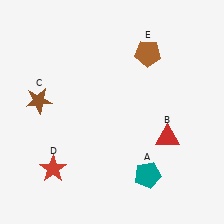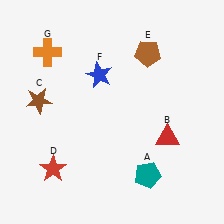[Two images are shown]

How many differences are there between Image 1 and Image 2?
There are 2 differences between the two images.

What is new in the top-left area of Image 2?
An orange cross (G) was added in the top-left area of Image 2.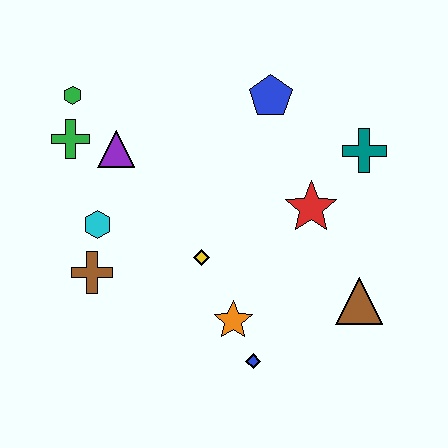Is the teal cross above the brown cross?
Yes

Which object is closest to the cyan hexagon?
The brown cross is closest to the cyan hexagon.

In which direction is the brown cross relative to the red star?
The brown cross is to the left of the red star.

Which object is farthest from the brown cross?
The teal cross is farthest from the brown cross.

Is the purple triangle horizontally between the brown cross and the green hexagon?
No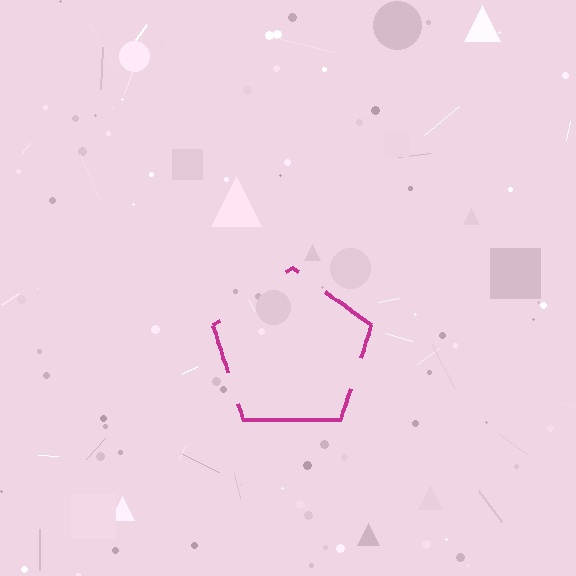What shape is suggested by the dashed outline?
The dashed outline suggests a pentagon.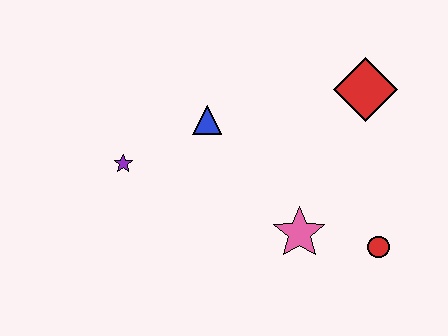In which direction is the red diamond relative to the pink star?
The red diamond is above the pink star.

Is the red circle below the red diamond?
Yes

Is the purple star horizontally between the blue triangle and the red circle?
No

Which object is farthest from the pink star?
The purple star is farthest from the pink star.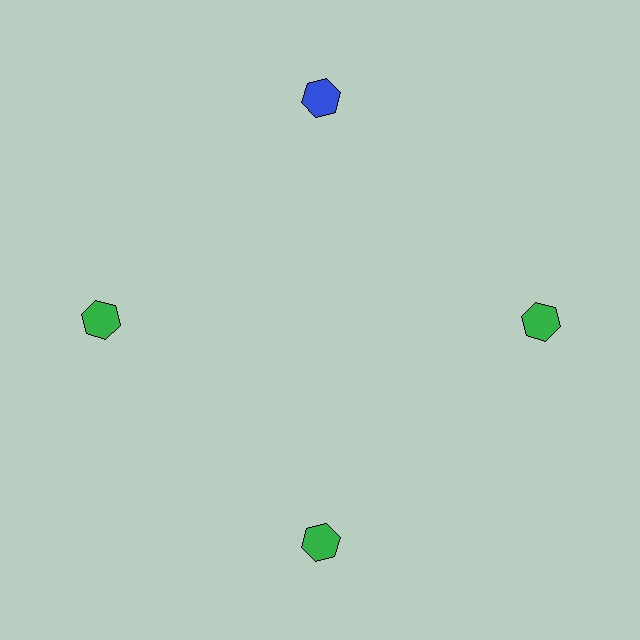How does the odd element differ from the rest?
It has a different color: blue instead of green.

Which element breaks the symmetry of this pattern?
The blue hexagon at roughly the 12 o'clock position breaks the symmetry. All other shapes are green hexagons.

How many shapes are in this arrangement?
There are 4 shapes arranged in a ring pattern.